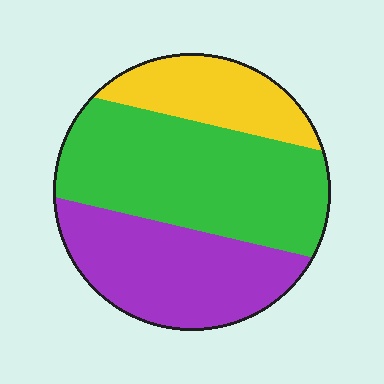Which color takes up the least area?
Yellow, at roughly 20%.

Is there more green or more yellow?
Green.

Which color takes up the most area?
Green, at roughly 45%.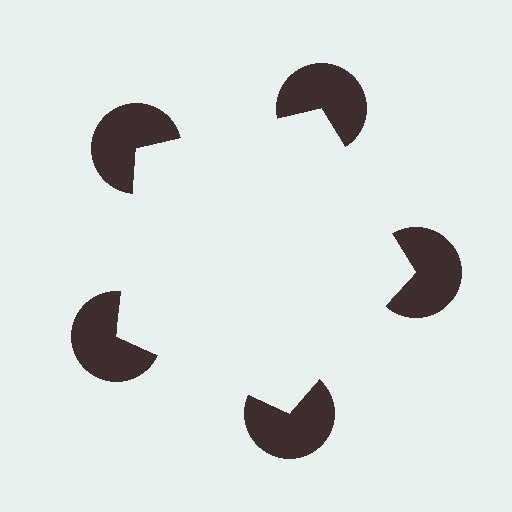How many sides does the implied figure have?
5 sides.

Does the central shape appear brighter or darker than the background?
It typically appears slightly brighter than the background, even though no actual brightness change is drawn.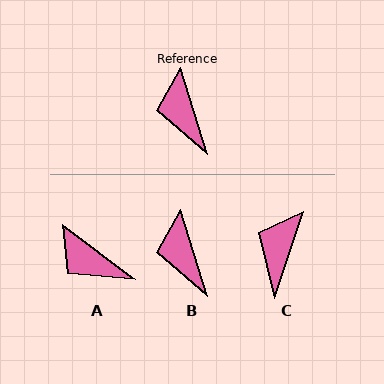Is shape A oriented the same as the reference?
No, it is off by about 36 degrees.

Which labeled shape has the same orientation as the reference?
B.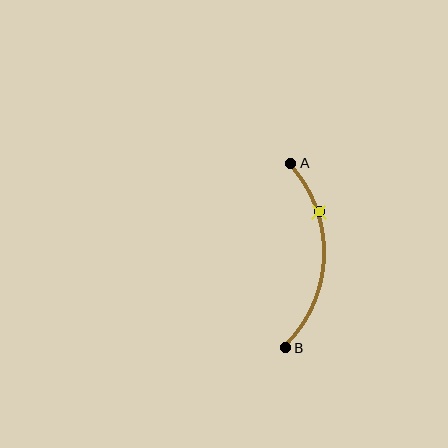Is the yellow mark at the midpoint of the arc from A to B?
No. The yellow mark lies on the arc but is closer to endpoint A. The arc midpoint would be at the point on the curve equidistant along the arc from both A and B.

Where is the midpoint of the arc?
The arc midpoint is the point on the curve farthest from the straight line joining A and B. It sits to the right of that line.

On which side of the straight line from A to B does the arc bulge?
The arc bulges to the right of the straight line connecting A and B.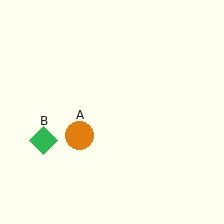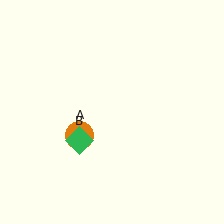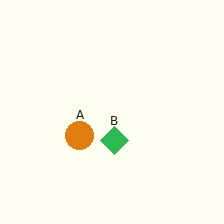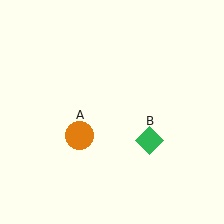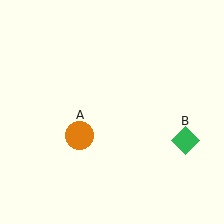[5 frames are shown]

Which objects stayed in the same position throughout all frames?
Orange circle (object A) remained stationary.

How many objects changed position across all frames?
1 object changed position: green diamond (object B).